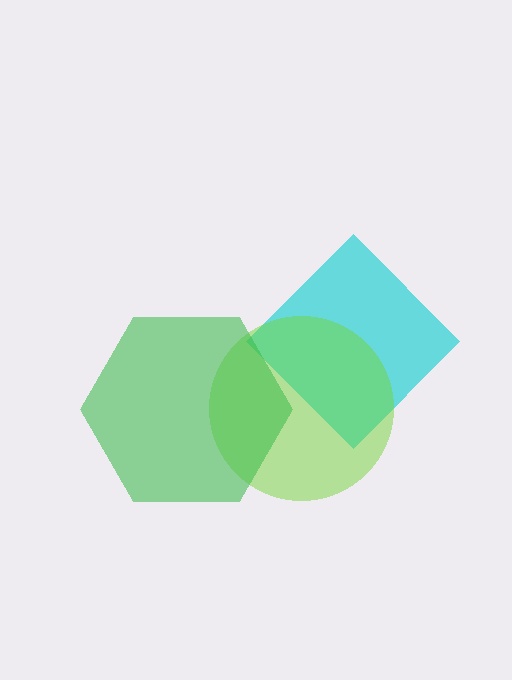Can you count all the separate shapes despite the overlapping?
Yes, there are 3 separate shapes.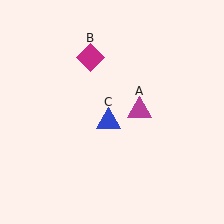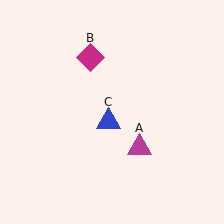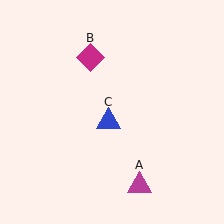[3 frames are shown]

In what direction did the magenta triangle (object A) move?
The magenta triangle (object A) moved down.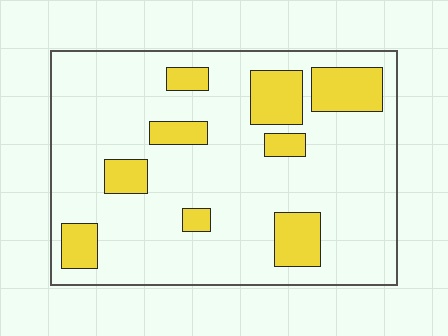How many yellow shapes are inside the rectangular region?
9.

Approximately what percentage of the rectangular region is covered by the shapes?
Approximately 20%.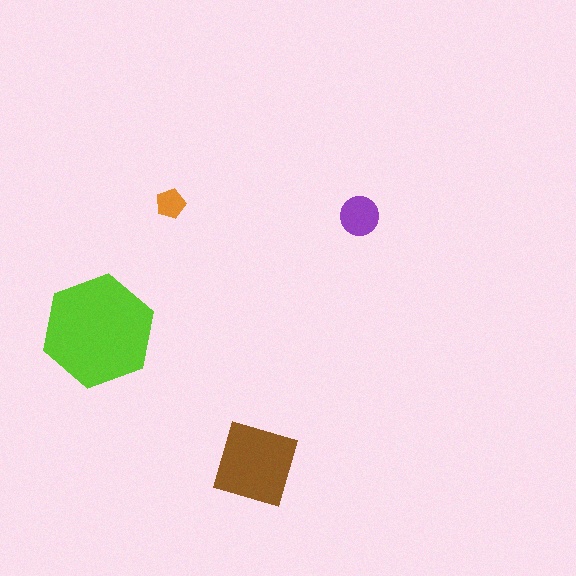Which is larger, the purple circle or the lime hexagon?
The lime hexagon.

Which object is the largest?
The lime hexagon.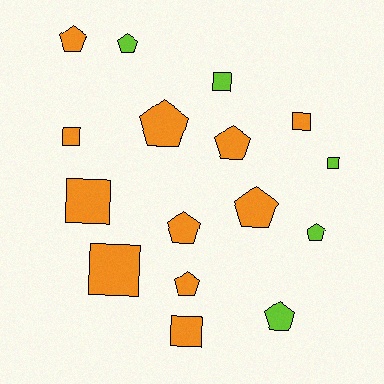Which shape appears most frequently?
Pentagon, with 9 objects.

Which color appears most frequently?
Orange, with 11 objects.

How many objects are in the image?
There are 16 objects.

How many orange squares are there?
There are 5 orange squares.